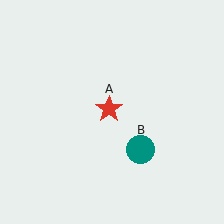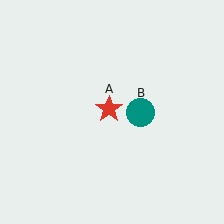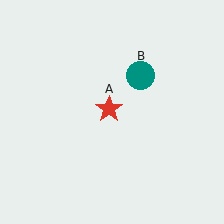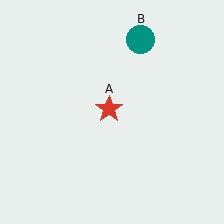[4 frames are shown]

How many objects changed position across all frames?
1 object changed position: teal circle (object B).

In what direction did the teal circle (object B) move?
The teal circle (object B) moved up.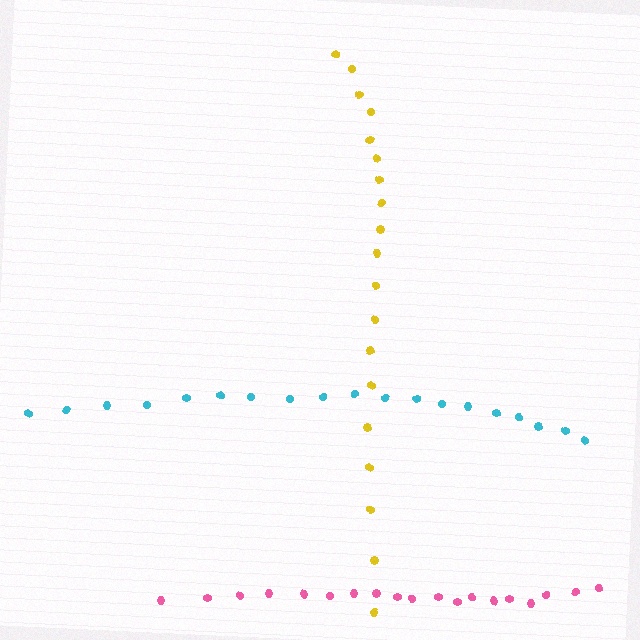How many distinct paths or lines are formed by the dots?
There are 3 distinct paths.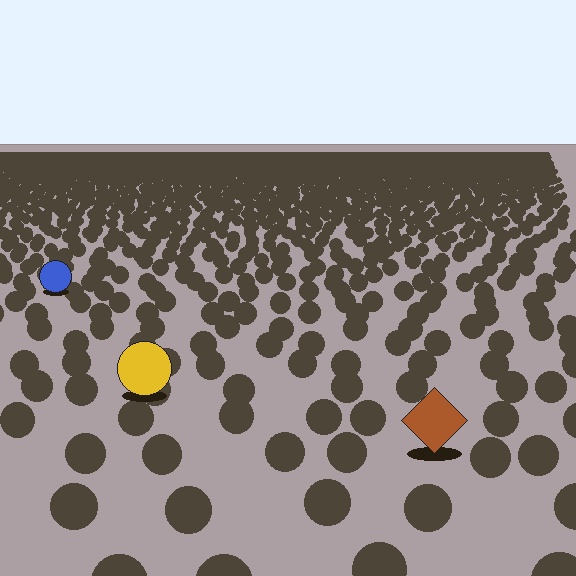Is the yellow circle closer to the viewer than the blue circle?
Yes. The yellow circle is closer — you can tell from the texture gradient: the ground texture is coarser near it.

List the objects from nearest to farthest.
From nearest to farthest: the brown diamond, the yellow circle, the blue circle.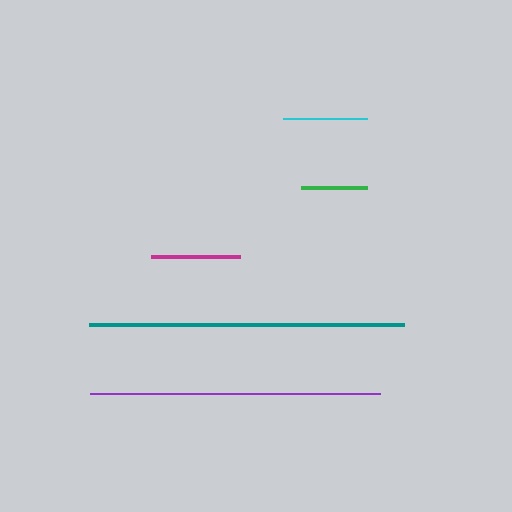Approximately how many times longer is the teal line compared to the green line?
The teal line is approximately 4.7 times the length of the green line.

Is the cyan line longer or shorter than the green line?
The cyan line is longer than the green line.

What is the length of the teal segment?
The teal segment is approximately 315 pixels long.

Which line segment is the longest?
The teal line is the longest at approximately 315 pixels.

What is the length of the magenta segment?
The magenta segment is approximately 89 pixels long.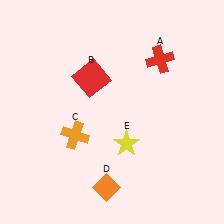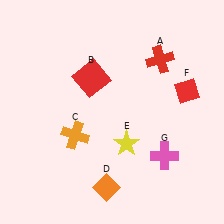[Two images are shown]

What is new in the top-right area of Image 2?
A red diamond (F) was added in the top-right area of Image 2.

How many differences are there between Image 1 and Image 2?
There are 2 differences between the two images.